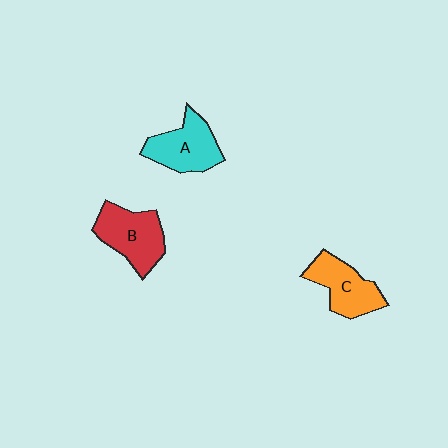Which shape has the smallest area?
Shape C (orange).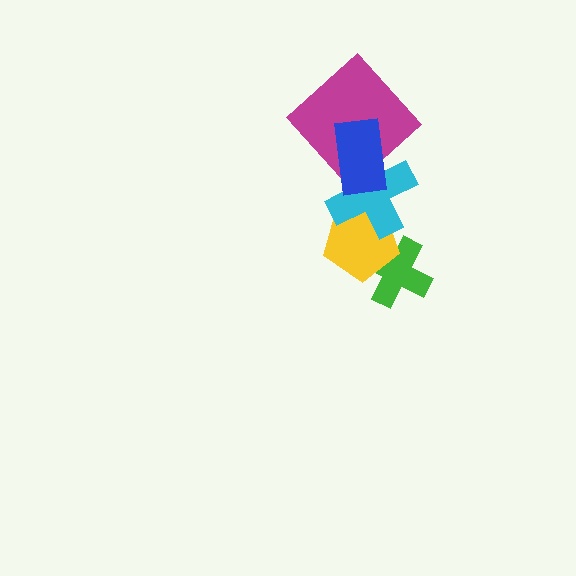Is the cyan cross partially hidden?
Yes, it is partially covered by another shape.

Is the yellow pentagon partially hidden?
Yes, it is partially covered by another shape.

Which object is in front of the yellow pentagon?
The cyan cross is in front of the yellow pentagon.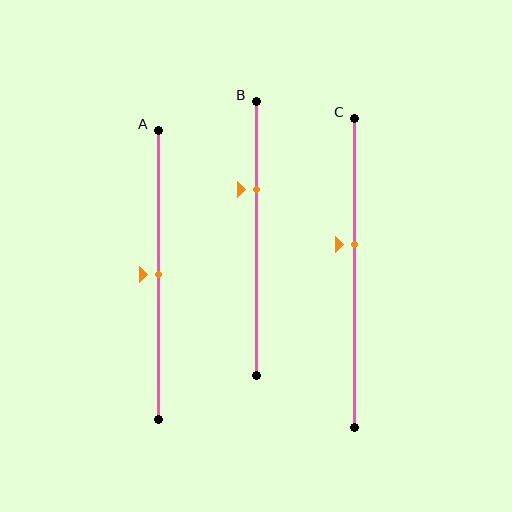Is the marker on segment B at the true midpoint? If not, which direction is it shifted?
No, the marker on segment B is shifted upward by about 18% of the segment length.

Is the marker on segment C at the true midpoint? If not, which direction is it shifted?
No, the marker on segment C is shifted upward by about 9% of the segment length.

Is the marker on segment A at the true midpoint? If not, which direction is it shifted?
Yes, the marker on segment A is at the true midpoint.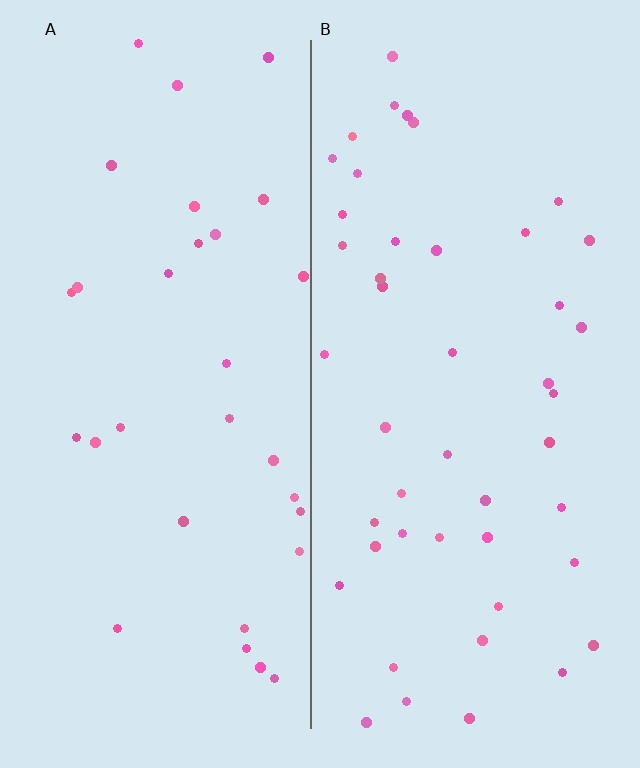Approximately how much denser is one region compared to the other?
Approximately 1.5× — region B over region A.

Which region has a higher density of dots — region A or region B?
B (the right).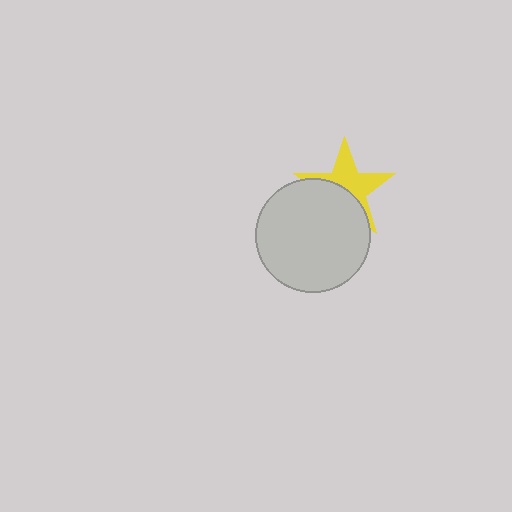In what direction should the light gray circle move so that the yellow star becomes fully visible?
The light gray circle should move down. That is the shortest direction to clear the overlap and leave the yellow star fully visible.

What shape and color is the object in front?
The object in front is a light gray circle.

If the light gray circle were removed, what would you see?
You would see the complete yellow star.